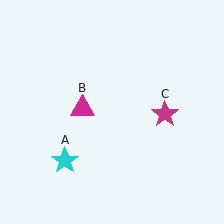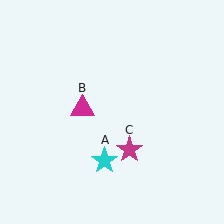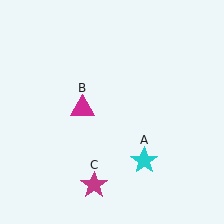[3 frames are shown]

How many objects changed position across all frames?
2 objects changed position: cyan star (object A), magenta star (object C).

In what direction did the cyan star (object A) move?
The cyan star (object A) moved right.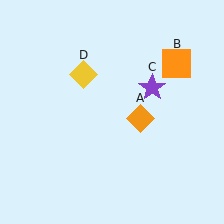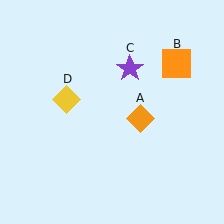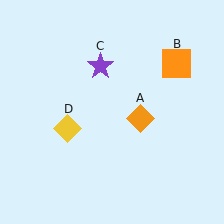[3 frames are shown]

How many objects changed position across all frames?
2 objects changed position: purple star (object C), yellow diamond (object D).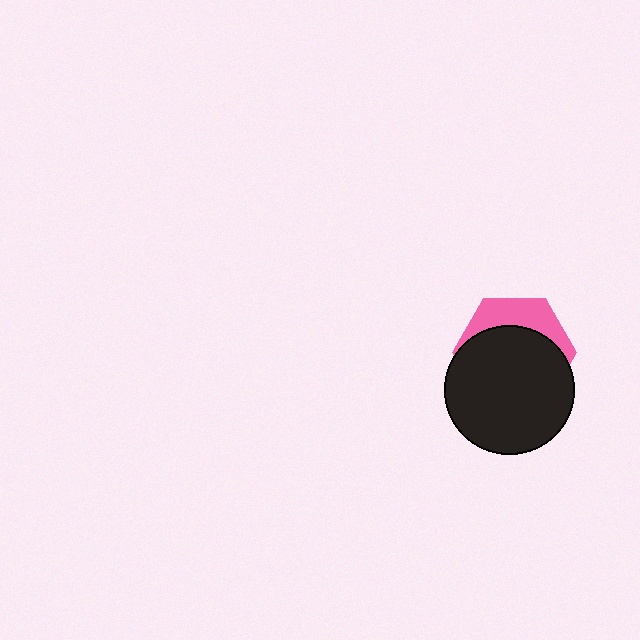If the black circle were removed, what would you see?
You would see the complete pink hexagon.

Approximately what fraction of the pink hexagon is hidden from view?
Roughly 69% of the pink hexagon is hidden behind the black circle.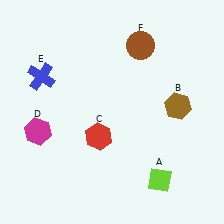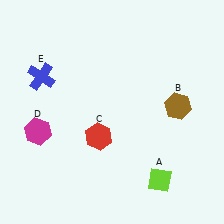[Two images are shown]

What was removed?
The brown circle (F) was removed in Image 2.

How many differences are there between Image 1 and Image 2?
There is 1 difference between the two images.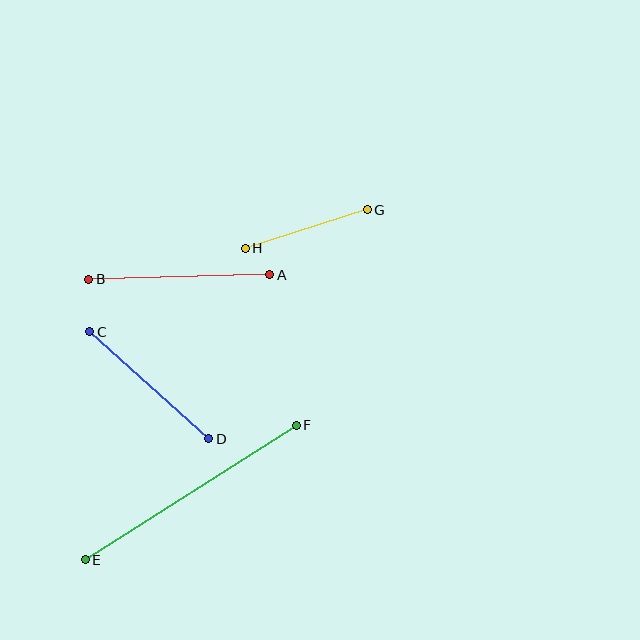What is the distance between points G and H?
The distance is approximately 128 pixels.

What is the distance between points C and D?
The distance is approximately 160 pixels.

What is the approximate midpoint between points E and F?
The midpoint is at approximately (191, 492) pixels.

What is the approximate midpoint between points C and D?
The midpoint is at approximately (149, 385) pixels.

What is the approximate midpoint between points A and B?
The midpoint is at approximately (179, 277) pixels.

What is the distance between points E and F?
The distance is approximately 250 pixels.